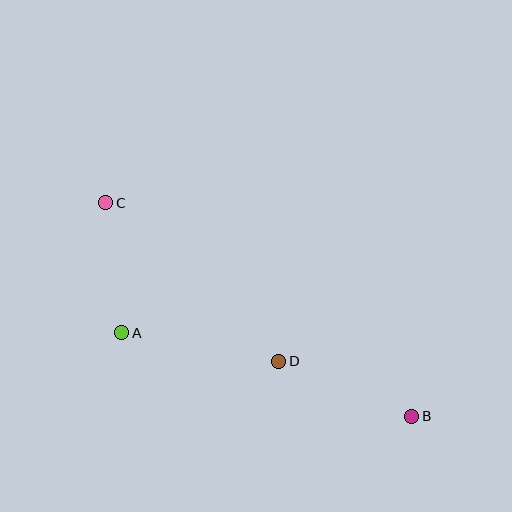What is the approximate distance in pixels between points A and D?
The distance between A and D is approximately 160 pixels.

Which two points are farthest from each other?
Points B and C are farthest from each other.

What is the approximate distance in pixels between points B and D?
The distance between B and D is approximately 144 pixels.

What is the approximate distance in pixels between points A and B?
The distance between A and B is approximately 302 pixels.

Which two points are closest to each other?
Points A and C are closest to each other.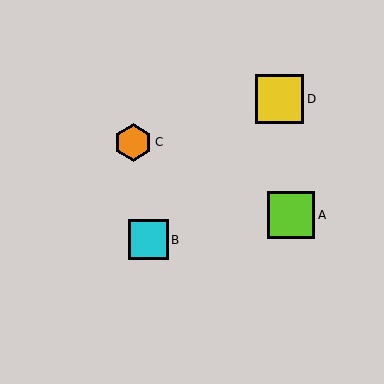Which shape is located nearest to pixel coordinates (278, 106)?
The yellow square (labeled D) at (280, 99) is nearest to that location.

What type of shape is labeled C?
Shape C is an orange hexagon.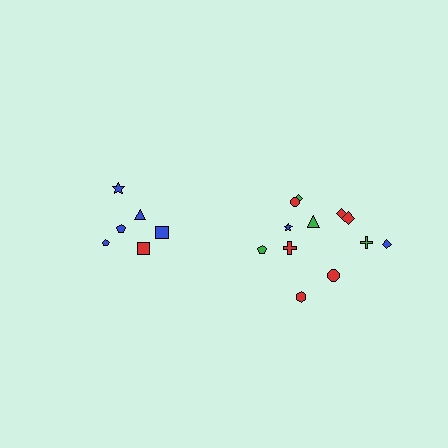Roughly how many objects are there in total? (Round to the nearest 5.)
Roughly 20 objects in total.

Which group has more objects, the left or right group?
The right group.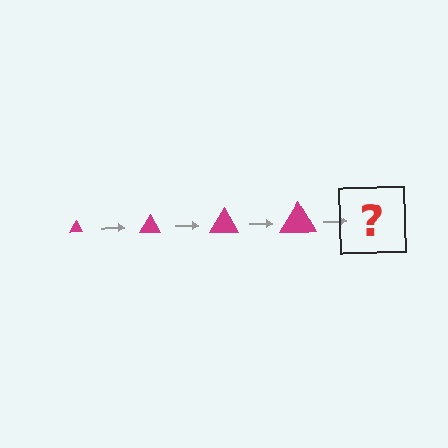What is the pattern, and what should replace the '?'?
The pattern is that the triangle gets progressively larger each step. The '?' should be a magenta triangle, larger than the previous one.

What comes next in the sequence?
The next element should be a magenta triangle, larger than the previous one.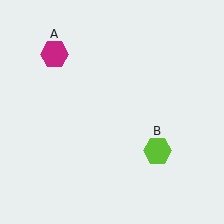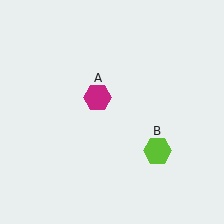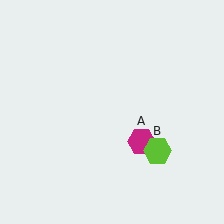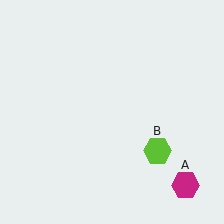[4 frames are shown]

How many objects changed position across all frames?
1 object changed position: magenta hexagon (object A).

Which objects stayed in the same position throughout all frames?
Lime hexagon (object B) remained stationary.